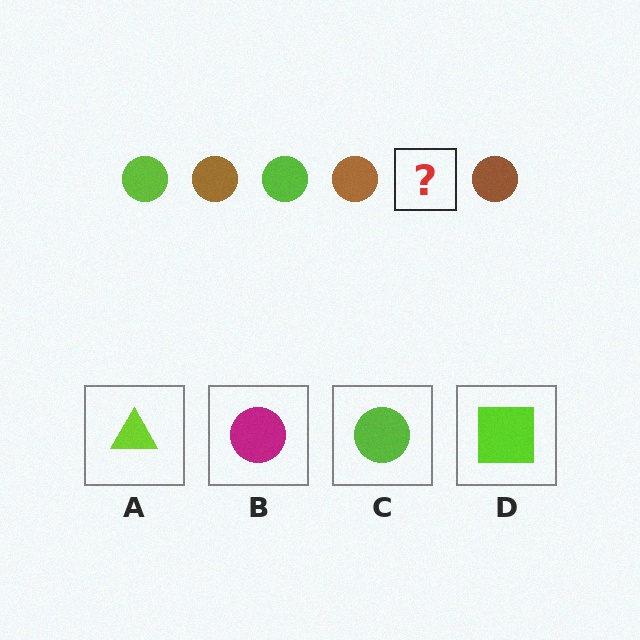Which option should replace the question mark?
Option C.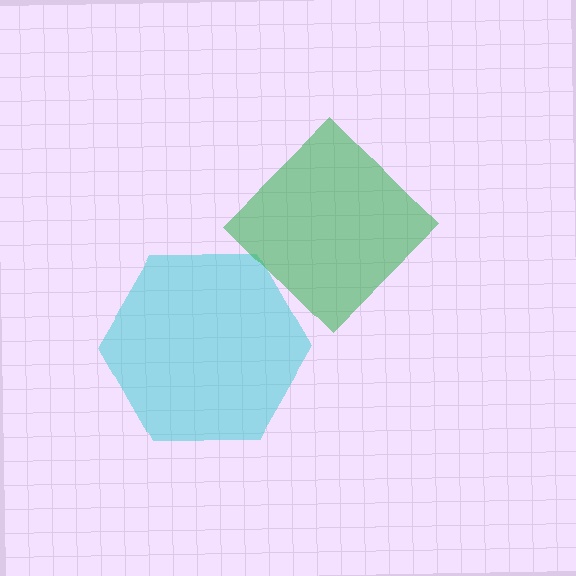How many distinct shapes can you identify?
There are 2 distinct shapes: a cyan hexagon, a green diamond.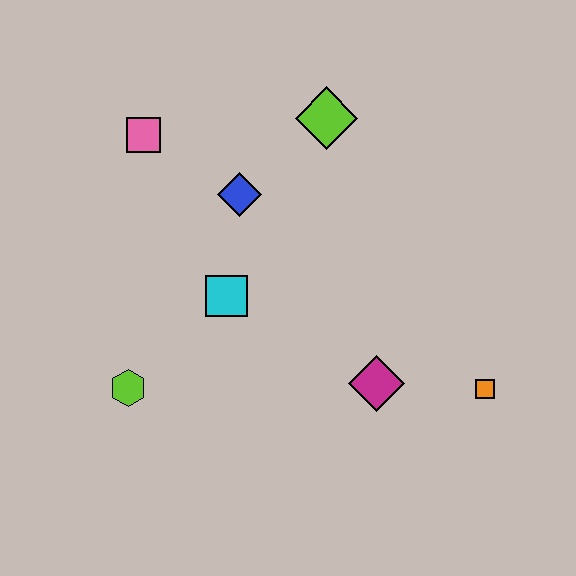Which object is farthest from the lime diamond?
The lime hexagon is farthest from the lime diamond.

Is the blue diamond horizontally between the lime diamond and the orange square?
No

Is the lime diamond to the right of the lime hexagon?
Yes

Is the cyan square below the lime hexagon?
No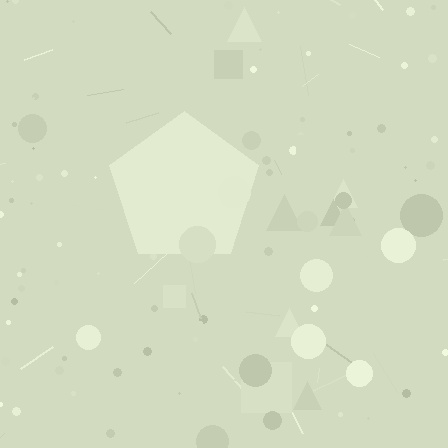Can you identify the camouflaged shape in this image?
The camouflaged shape is a pentagon.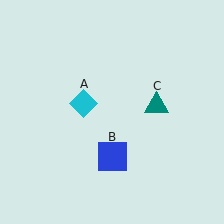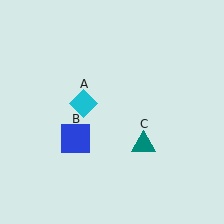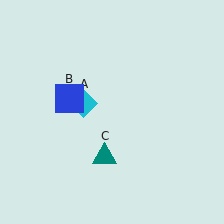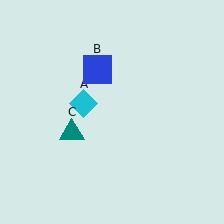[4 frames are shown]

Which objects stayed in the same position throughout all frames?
Cyan diamond (object A) remained stationary.